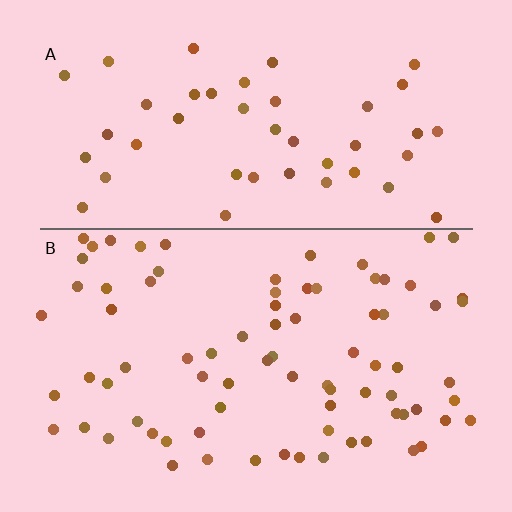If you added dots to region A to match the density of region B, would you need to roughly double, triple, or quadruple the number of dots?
Approximately double.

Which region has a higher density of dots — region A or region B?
B (the bottom).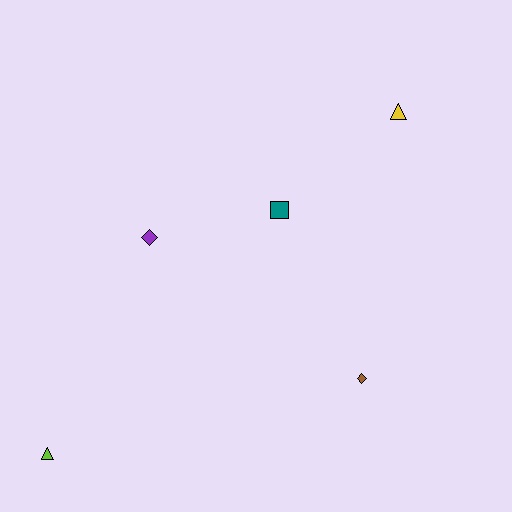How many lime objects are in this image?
There is 1 lime object.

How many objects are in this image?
There are 5 objects.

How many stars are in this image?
There are no stars.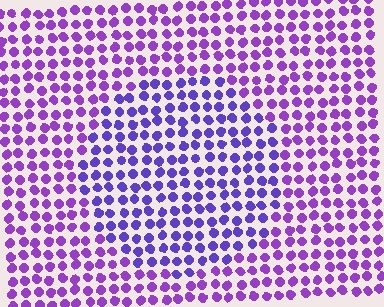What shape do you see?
I see a circle.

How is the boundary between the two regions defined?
The boundary is defined purely by a slight shift in hue (about 24 degrees). Spacing, size, and orientation are identical on both sides.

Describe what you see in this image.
The image is filled with small purple elements in a uniform arrangement. A circle-shaped region is visible where the elements are tinted to a slightly different hue, forming a subtle color boundary.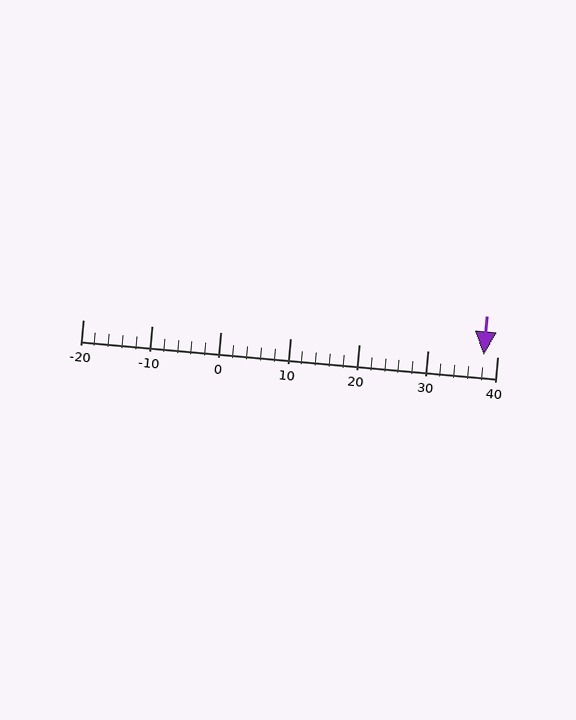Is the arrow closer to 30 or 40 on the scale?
The arrow is closer to 40.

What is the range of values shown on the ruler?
The ruler shows values from -20 to 40.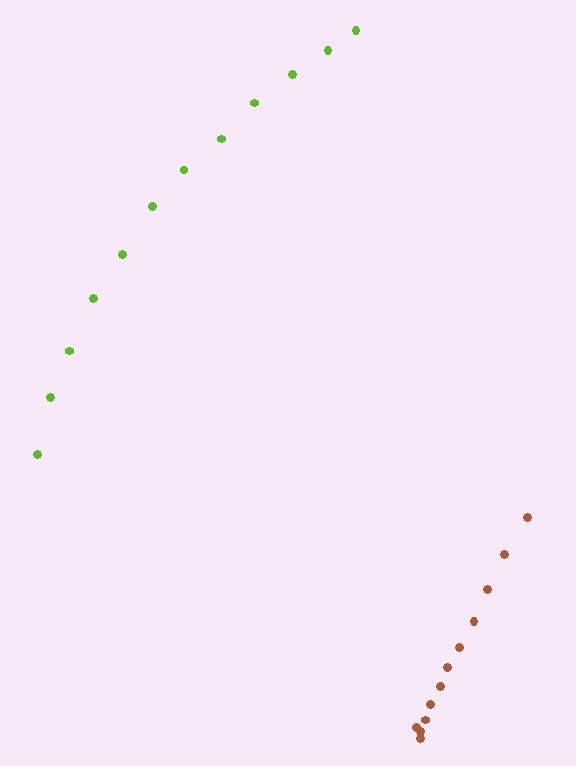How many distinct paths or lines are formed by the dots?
There are 2 distinct paths.